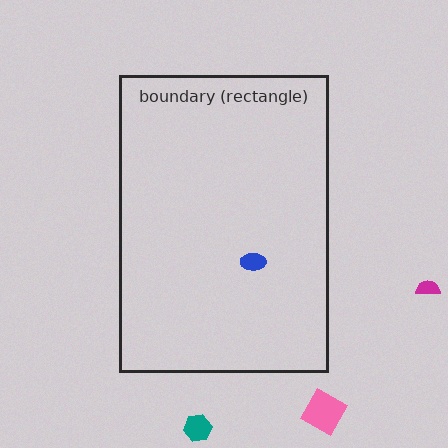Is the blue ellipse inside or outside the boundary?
Inside.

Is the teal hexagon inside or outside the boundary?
Outside.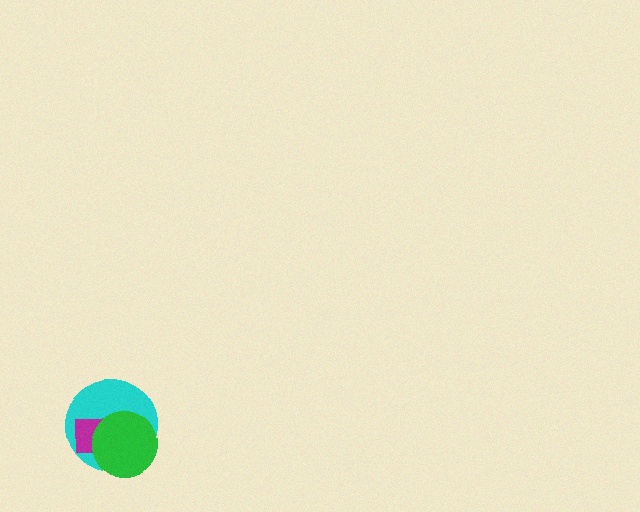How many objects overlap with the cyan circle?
2 objects overlap with the cyan circle.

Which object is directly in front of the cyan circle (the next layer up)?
The magenta rectangle is directly in front of the cyan circle.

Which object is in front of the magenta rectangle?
The green circle is in front of the magenta rectangle.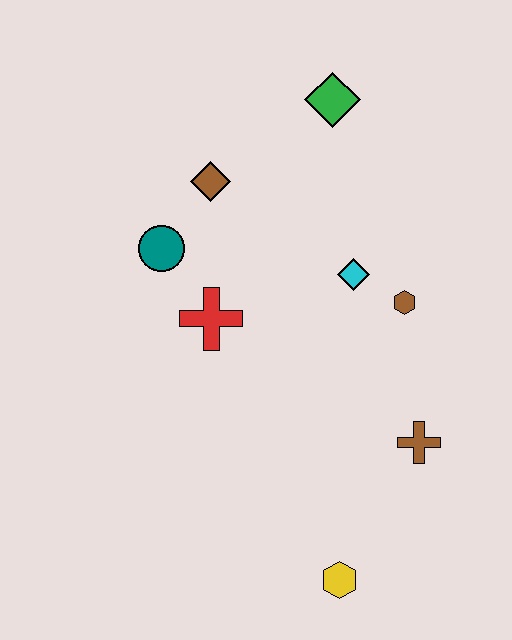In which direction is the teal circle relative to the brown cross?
The teal circle is to the left of the brown cross.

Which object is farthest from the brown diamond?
The yellow hexagon is farthest from the brown diamond.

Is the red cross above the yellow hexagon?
Yes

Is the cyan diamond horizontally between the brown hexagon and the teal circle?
Yes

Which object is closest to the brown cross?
The brown hexagon is closest to the brown cross.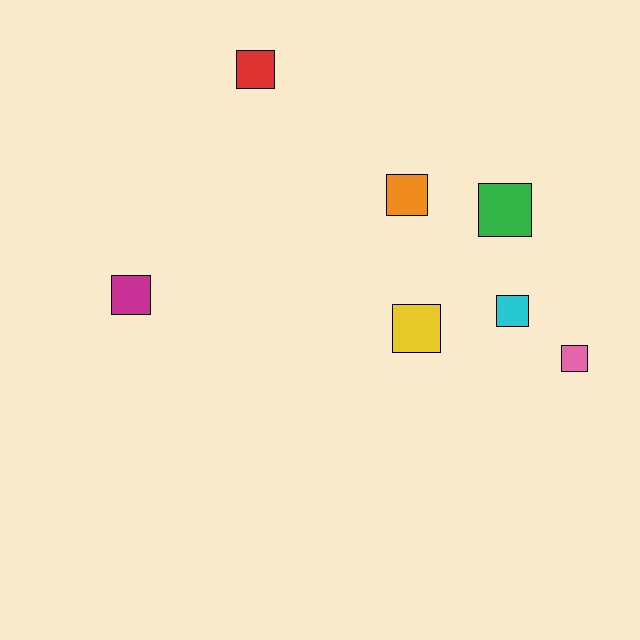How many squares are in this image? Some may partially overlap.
There are 7 squares.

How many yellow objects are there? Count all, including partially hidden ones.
There is 1 yellow object.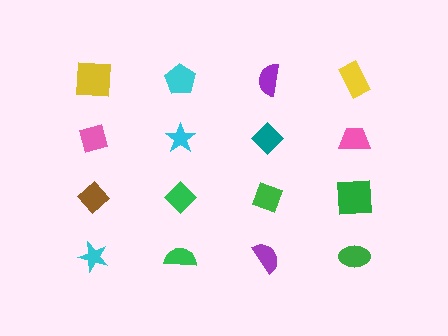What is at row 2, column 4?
A pink trapezoid.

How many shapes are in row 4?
4 shapes.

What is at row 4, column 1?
A cyan star.